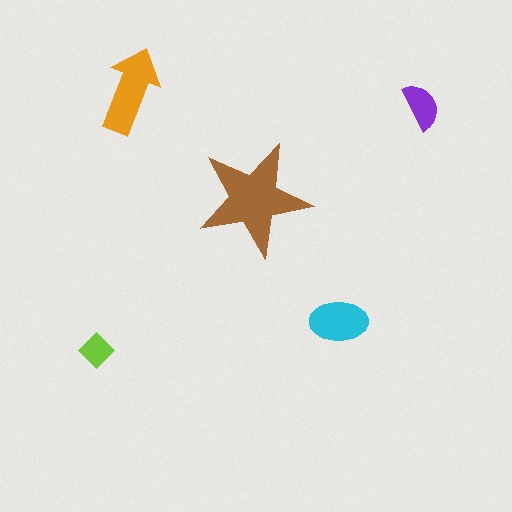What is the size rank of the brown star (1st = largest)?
1st.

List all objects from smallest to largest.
The lime diamond, the purple semicircle, the cyan ellipse, the orange arrow, the brown star.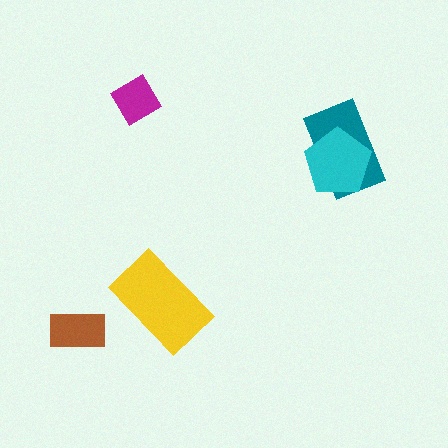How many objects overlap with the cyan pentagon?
1 object overlaps with the cyan pentagon.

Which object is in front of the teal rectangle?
The cyan pentagon is in front of the teal rectangle.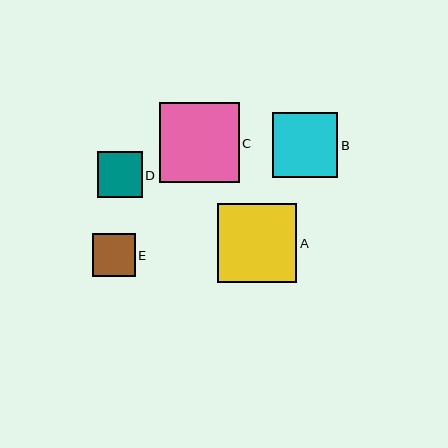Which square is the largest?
Square C is the largest with a size of approximately 80 pixels.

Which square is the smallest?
Square E is the smallest with a size of approximately 43 pixels.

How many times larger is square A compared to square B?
Square A is approximately 1.2 times the size of square B.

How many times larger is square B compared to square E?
Square B is approximately 1.5 times the size of square E.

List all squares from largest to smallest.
From largest to smallest: C, A, B, D, E.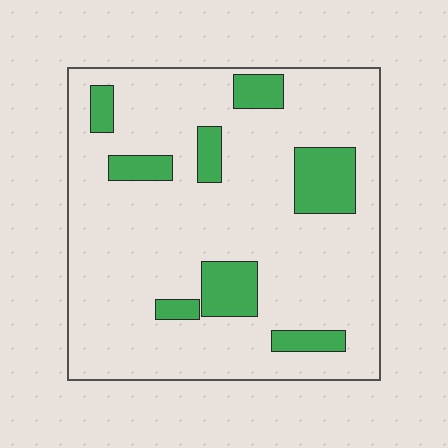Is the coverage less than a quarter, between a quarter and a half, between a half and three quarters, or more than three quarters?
Less than a quarter.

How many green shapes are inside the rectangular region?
8.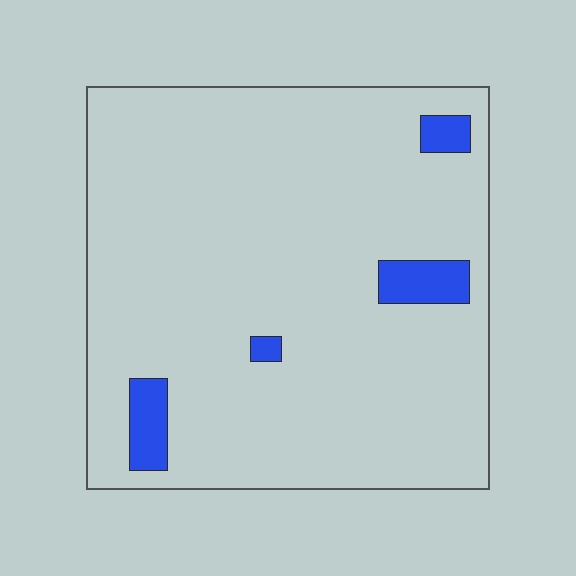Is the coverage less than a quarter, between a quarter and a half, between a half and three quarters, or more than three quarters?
Less than a quarter.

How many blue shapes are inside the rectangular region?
4.